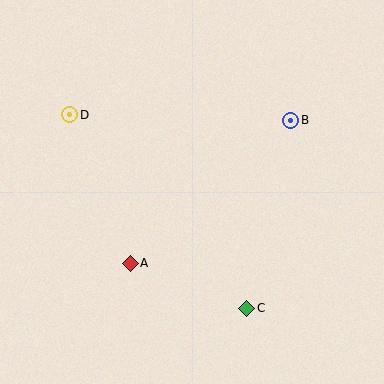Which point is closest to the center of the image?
Point A at (130, 263) is closest to the center.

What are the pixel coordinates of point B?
Point B is at (291, 120).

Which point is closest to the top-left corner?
Point D is closest to the top-left corner.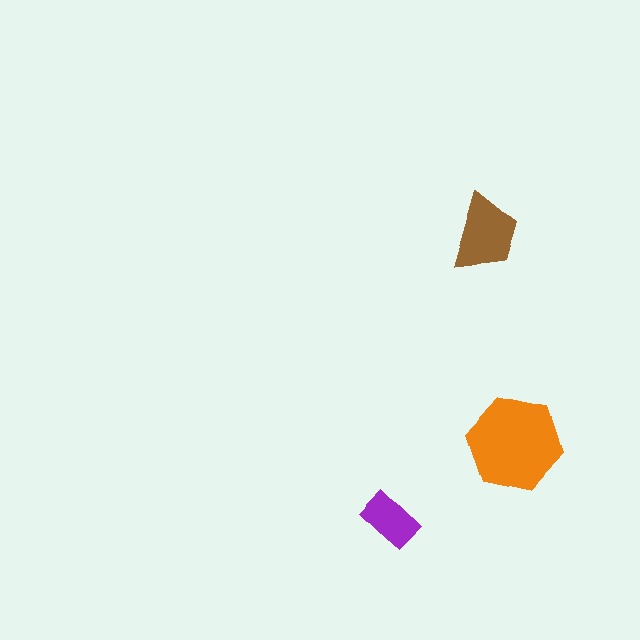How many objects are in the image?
There are 3 objects in the image.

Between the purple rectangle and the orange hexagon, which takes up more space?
The orange hexagon.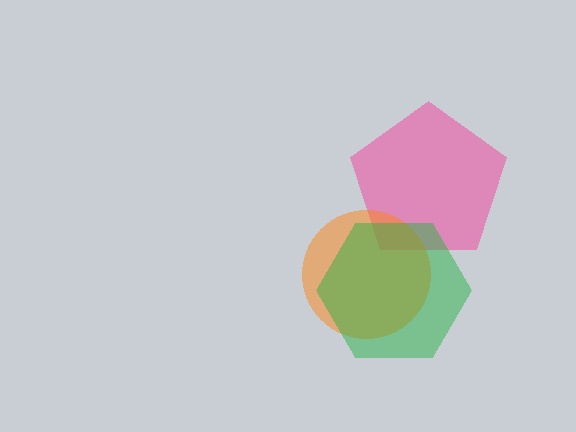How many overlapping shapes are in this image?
There are 3 overlapping shapes in the image.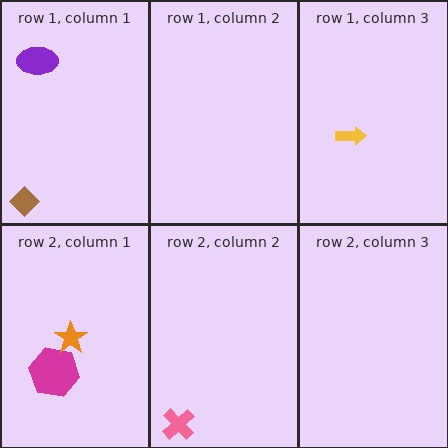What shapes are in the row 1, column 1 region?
The brown diamond, the purple ellipse.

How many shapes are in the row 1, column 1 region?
2.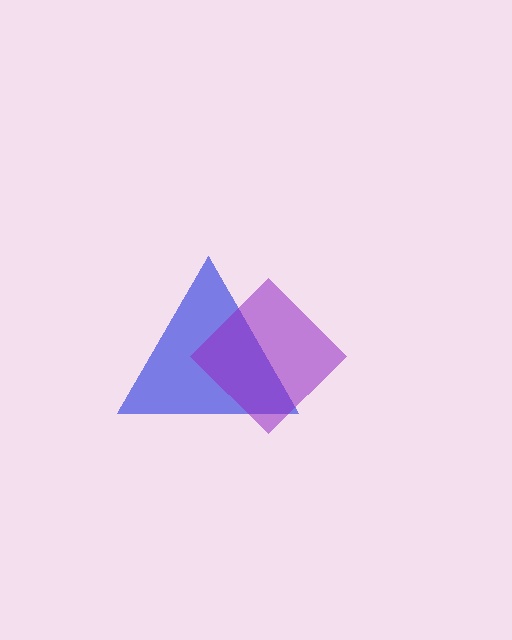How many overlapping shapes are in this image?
There are 2 overlapping shapes in the image.